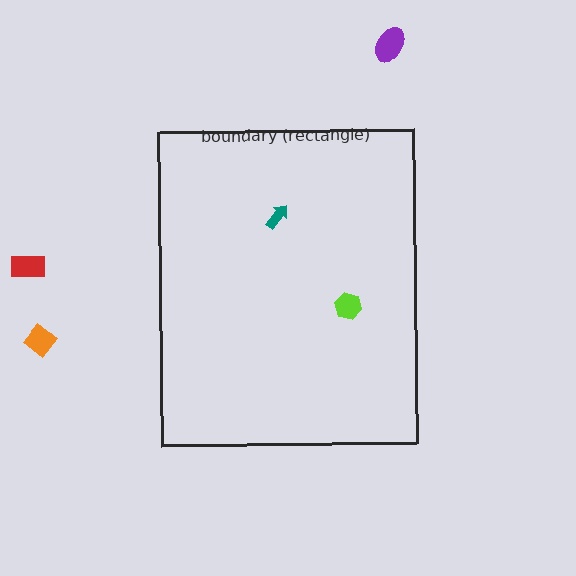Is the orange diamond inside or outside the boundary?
Outside.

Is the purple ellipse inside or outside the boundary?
Outside.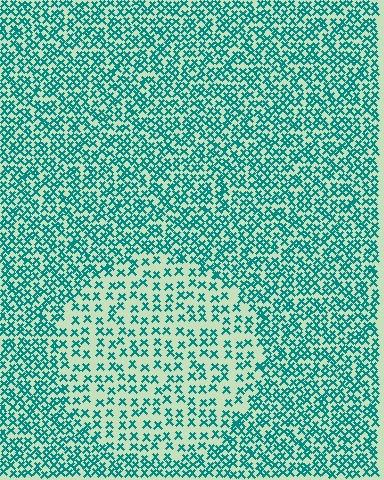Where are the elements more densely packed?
The elements are more densely packed outside the circle boundary.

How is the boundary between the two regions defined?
The boundary is defined by a change in element density (approximately 2.0x ratio). All elements are the same color, size, and shape.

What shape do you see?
I see a circle.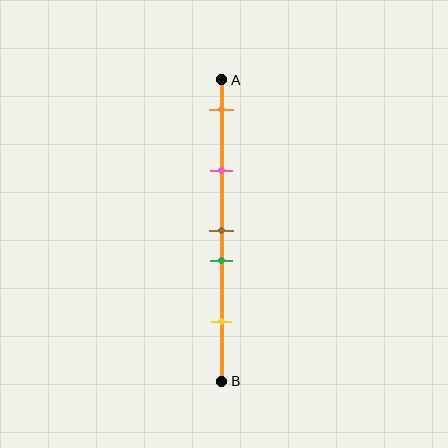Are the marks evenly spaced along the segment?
No, the marks are not evenly spaced.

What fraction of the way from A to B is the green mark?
The green mark is approximately 60% (0.6) of the way from A to B.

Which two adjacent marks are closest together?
The brown and green marks are the closest adjacent pair.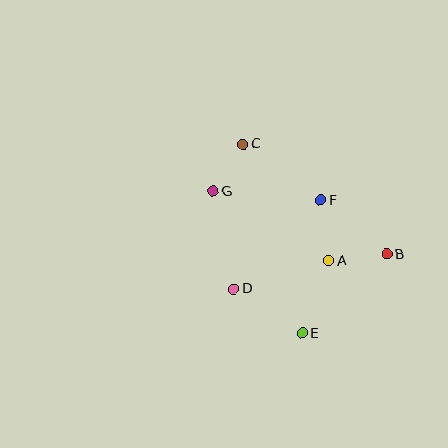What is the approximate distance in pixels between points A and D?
The distance between A and D is approximately 99 pixels.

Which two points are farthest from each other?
Points C and E are farthest from each other.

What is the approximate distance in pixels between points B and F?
The distance between B and F is approximately 85 pixels.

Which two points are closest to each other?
Points C and G are closest to each other.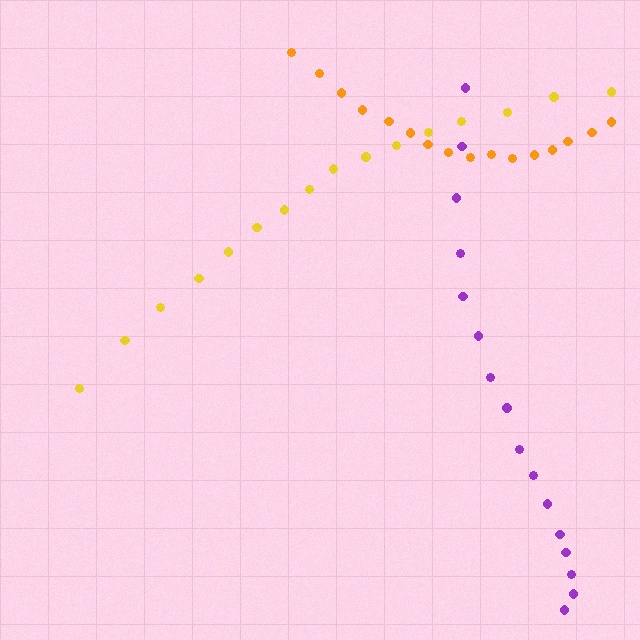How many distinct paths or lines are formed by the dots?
There are 3 distinct paths.